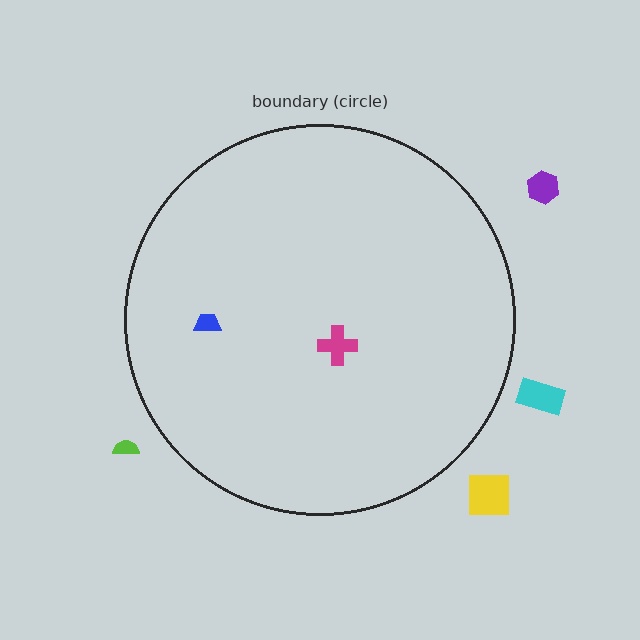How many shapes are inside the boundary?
2 inside, 4 outside.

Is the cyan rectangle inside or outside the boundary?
Outside.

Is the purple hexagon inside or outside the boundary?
Outside.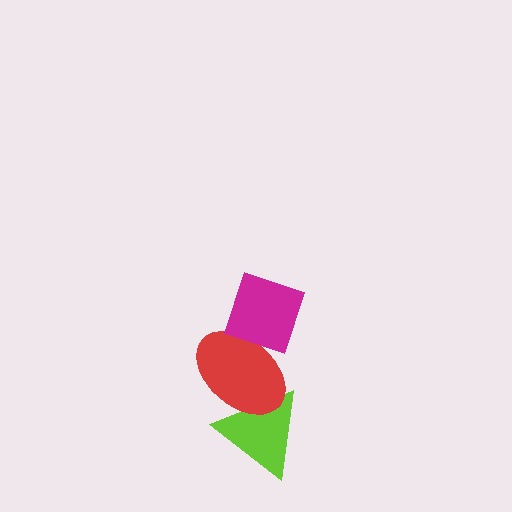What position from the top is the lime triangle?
The lime triangle is 3rd from the top.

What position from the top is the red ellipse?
The red ellipse is 2nd from the top.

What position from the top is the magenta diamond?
The magenta diamond is 1st from the top.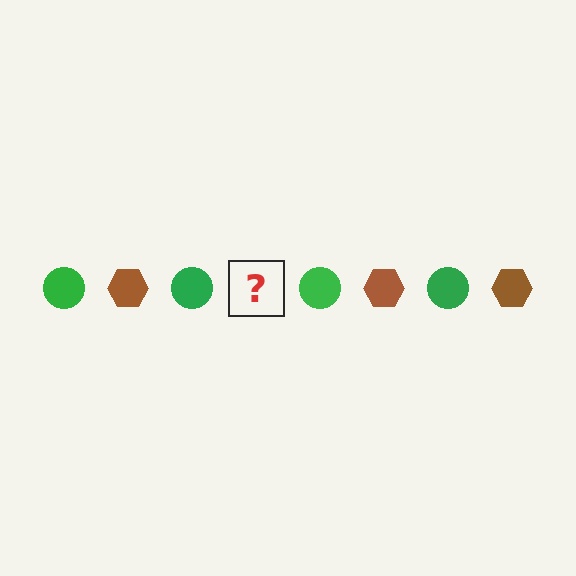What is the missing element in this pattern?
The missing element is a brown hexagon.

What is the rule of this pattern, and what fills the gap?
The rule is that the pattern alternates between green circle and brown hexagon. The gap should be filled with a brown hexagon.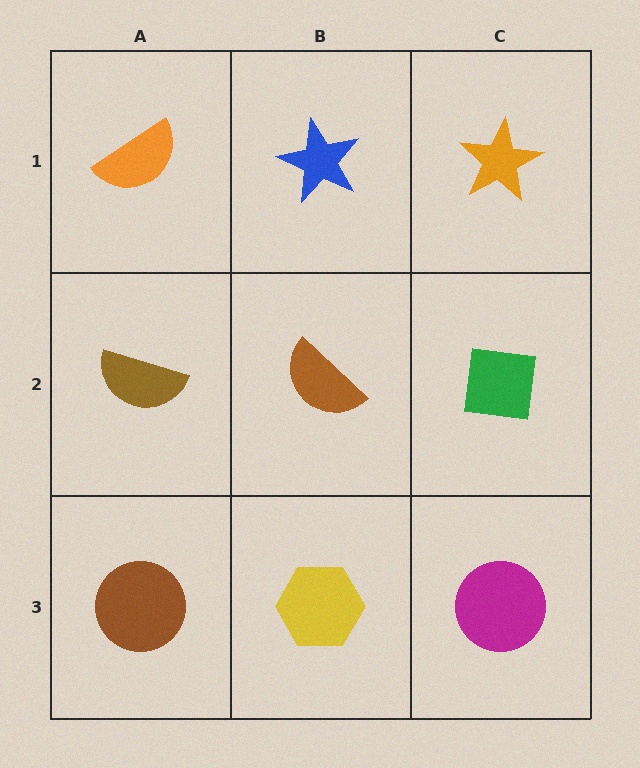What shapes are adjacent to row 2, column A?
An orange semicircle (row 1, column A), a brown circle (row 3, column A), a brown semicircle (row 2, column B).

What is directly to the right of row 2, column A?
A brown semicircle.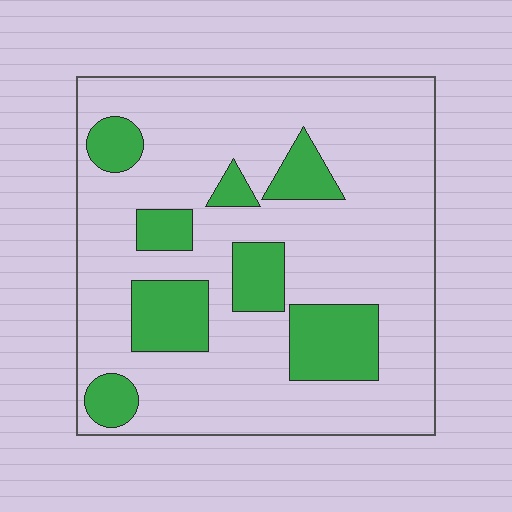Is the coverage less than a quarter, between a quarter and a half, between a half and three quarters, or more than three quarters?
Less than a quarter.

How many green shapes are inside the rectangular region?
8.